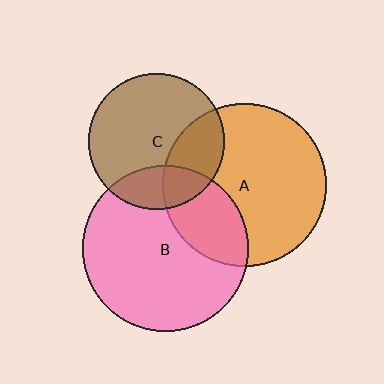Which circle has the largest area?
Circle B (pink).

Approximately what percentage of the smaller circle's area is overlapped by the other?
Approximately 20%.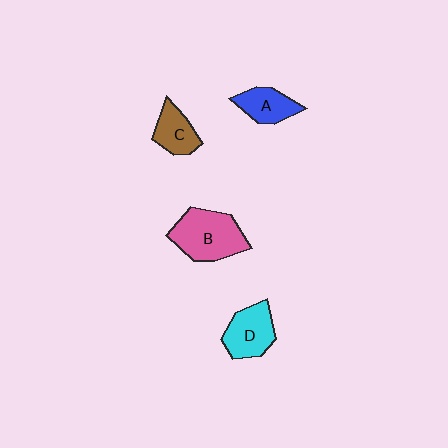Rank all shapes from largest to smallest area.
From largest to smallest: B (pink), D (cyan), A (blue), C (brown).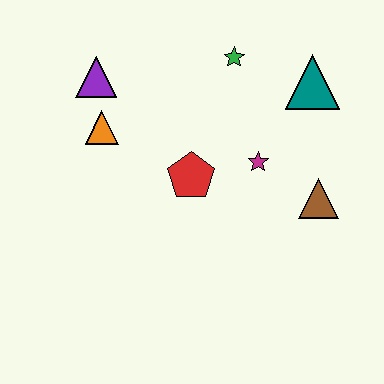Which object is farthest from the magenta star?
The purple triangle is farthest from the magenta star.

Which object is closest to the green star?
The teal triangle is closest to the green star.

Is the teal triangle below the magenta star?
No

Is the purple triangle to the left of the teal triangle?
Yes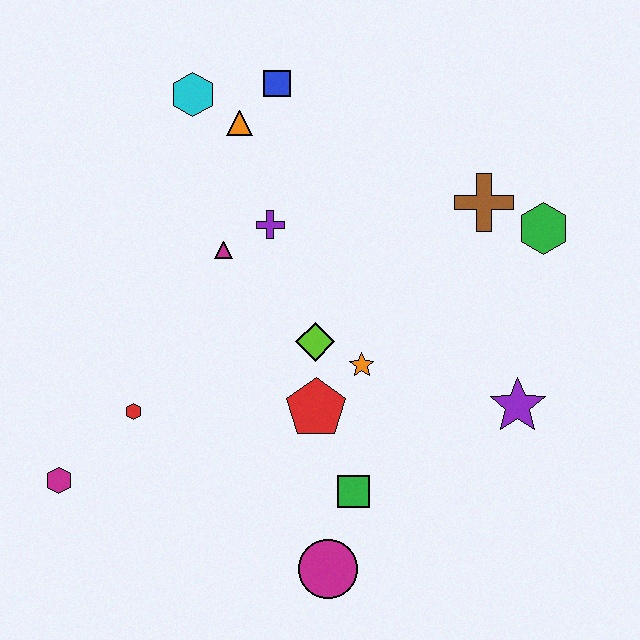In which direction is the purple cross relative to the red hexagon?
The purple cross is above the red hexagon.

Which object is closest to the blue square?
The orange triangle is closest to the blue square.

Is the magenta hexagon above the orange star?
No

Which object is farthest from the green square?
The cyan hexagon is farthest from the green square.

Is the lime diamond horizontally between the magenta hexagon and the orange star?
Yes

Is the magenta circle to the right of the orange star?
No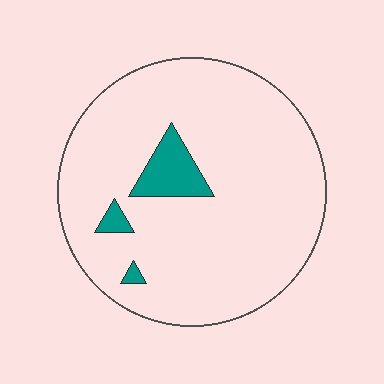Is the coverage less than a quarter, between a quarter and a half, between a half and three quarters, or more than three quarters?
Less than a quarter.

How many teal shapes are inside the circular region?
3.